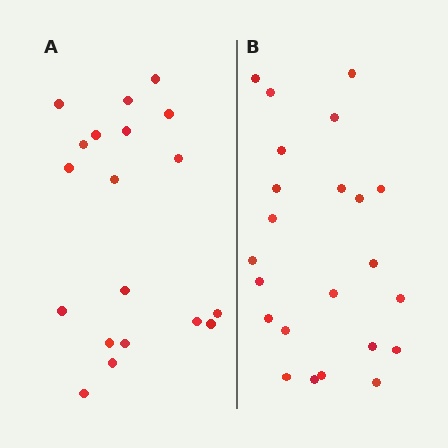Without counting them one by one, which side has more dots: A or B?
Region B (the right region) has more dots.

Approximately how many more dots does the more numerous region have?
Region B has about 4 more dots than region A.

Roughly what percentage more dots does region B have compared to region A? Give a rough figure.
About 20% more.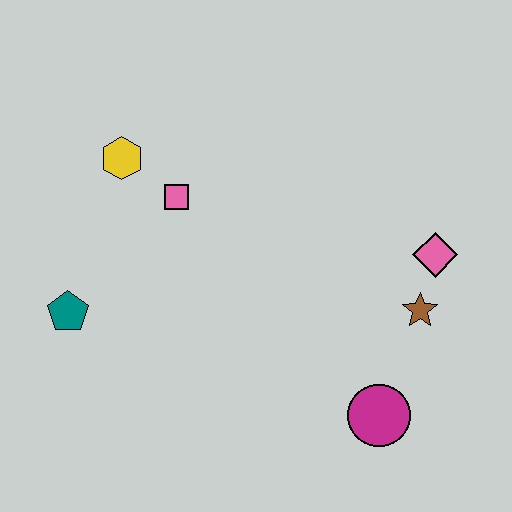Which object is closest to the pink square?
The yellow hexagon is closest to the pink square.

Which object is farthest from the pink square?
The magenta circle is farthest from the pink square.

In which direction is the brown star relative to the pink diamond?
The brown star is below the pink diamond.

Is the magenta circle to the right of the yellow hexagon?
Yes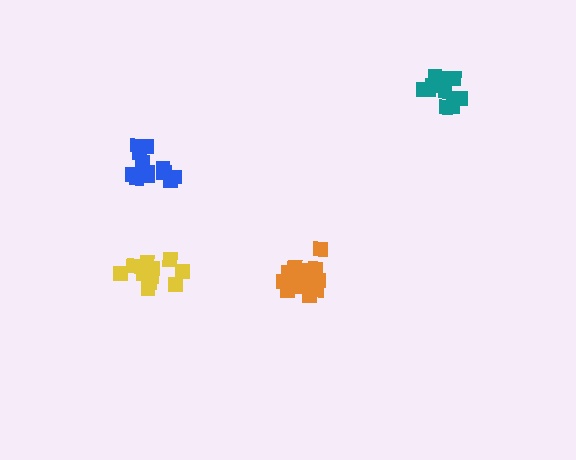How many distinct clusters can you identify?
There are 4 distinct clusters.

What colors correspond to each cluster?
The clusters are colored: teal, yellow, orange, blue.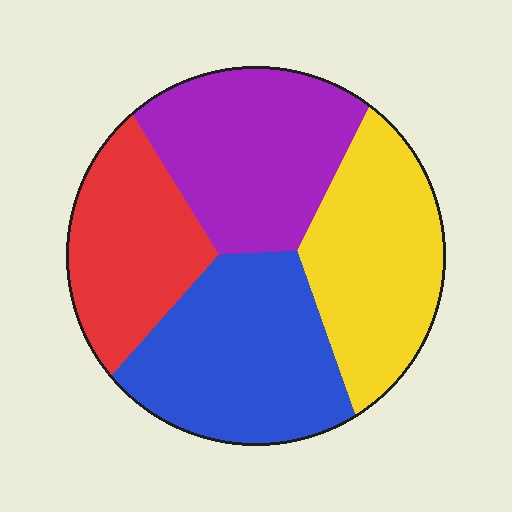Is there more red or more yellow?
Yellow.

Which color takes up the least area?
Red, at roughly 20%.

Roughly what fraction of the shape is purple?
Purple takes up between a quarter and a half of the shape.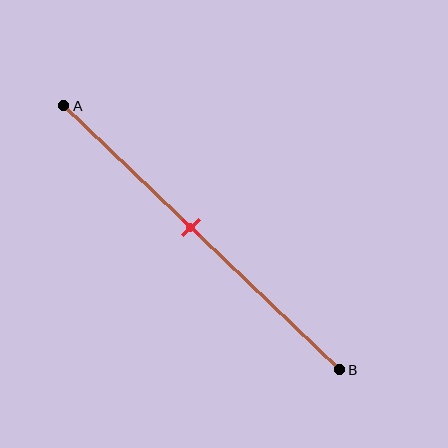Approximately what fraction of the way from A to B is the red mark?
The red mark is approximately 45% of the way from A to B.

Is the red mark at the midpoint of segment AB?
No, the mark is at about 45% from A, not at the 50% midpoint.